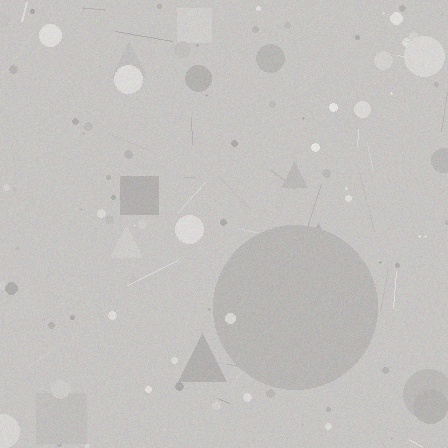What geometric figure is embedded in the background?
A circle is embedded in the background.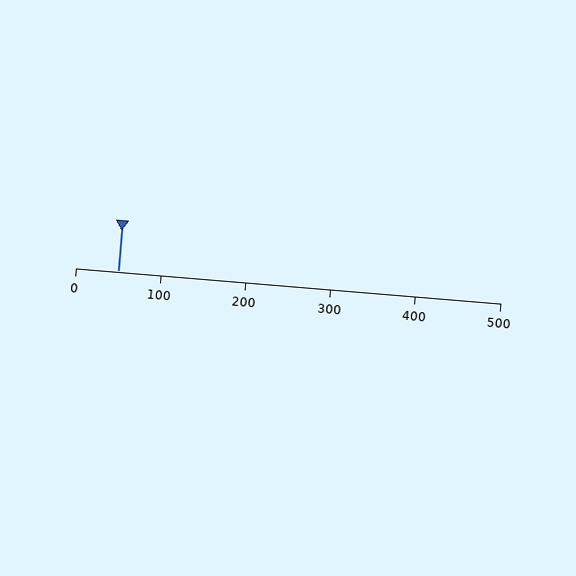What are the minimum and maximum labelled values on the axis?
The axis runs from 0 to 500.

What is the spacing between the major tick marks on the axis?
The major ticks are spaced 100 apart.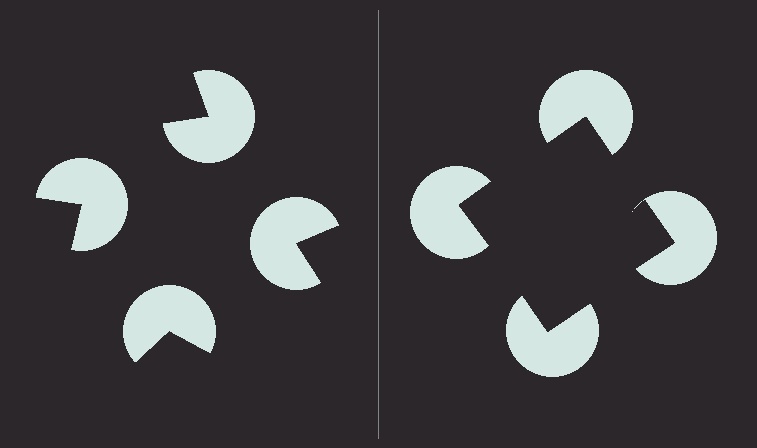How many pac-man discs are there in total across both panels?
8 — 4 on each side.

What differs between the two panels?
The pac-man discs are positioned identically on both sides; only the wedge orientations differ. On the right they align to a square; on the left they are misaligned.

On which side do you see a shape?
An illusory square appears on the right side. On the left side the wedge cuts are rotated, so no coherent shape forms.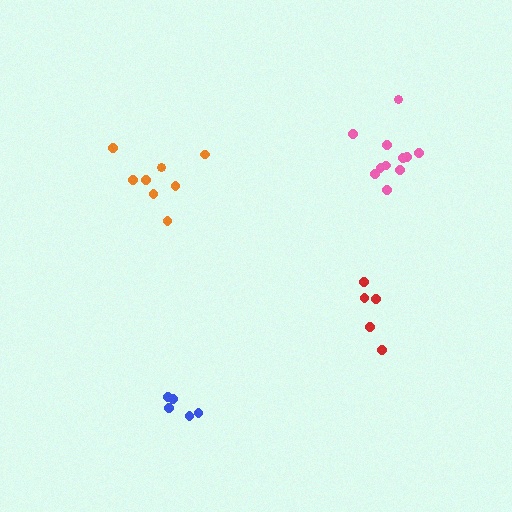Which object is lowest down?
The blue cluster is bottommost.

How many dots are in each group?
Group 1: 11 dots, Group 2: 8 dots, Group 3: 5 dots, Group 4: 5 dots (29 total).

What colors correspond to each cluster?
The clusters are colored: pink, orange, red, blue.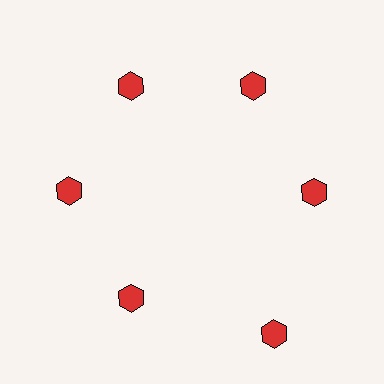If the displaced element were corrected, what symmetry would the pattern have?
It would have 6-fold rotational symmetry — the pattern would map onto itself every 60 degrees.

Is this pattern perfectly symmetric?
No. The 6 red hexagons are arranged in a ring, but one element near the 5 o'clock position is pushed outward from the center, breaking the 6-fold rotational symmetry.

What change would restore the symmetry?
The symmetry would be restored by moving it inward, back onto the ring so that all 6 hexagons sit at equal angles and equal distance from the center.